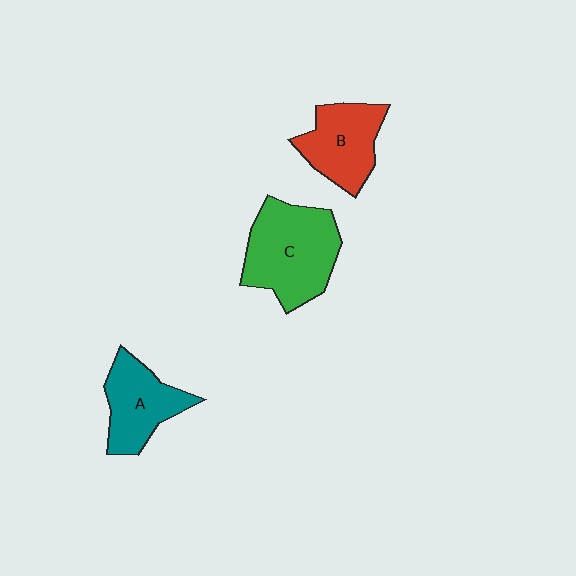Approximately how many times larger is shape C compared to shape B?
Approximately 1.4 times.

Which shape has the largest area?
Shape C (green).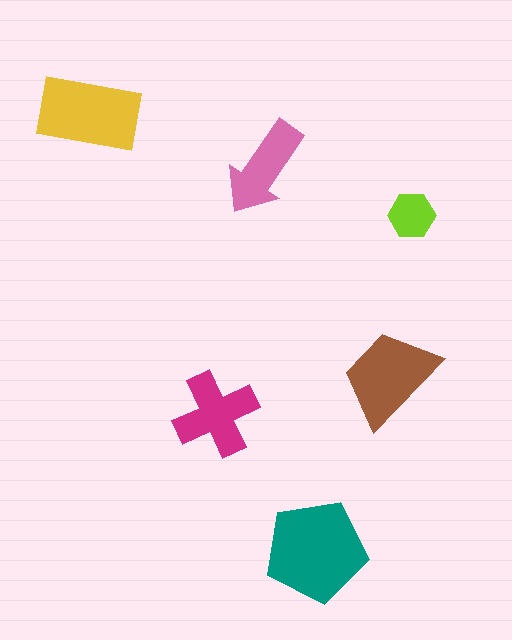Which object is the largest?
The teal pentagon.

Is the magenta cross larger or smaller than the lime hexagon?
Larger.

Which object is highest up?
The yellow rectangle is topmost.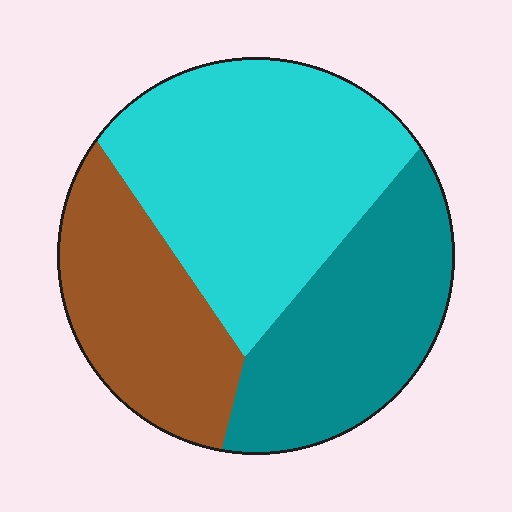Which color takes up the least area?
Brown, at roughly 25%.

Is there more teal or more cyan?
Cyan.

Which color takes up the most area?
Cyan, at roughly 45%.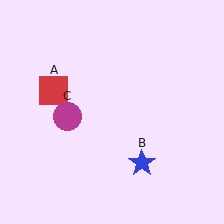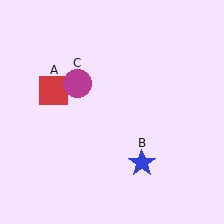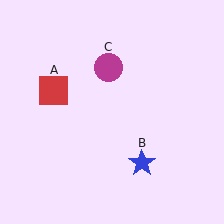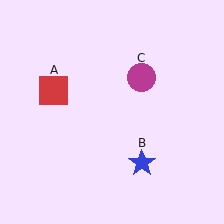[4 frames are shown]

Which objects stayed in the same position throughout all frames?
Red square (object A) and blue star (object B) remained stationary.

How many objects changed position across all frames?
1 object changed position: magenta circle (object C).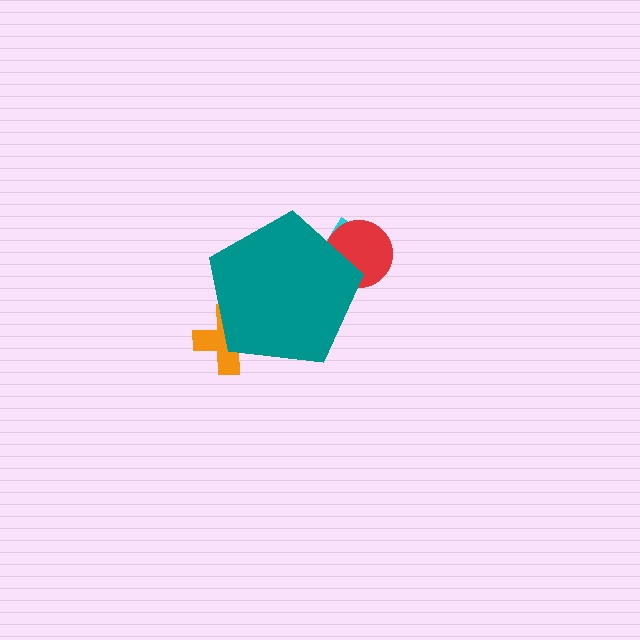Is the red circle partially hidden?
Yes, the red circle is partially hidden behind the teal pentagon.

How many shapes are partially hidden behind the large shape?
3 shapes are partially hidden.